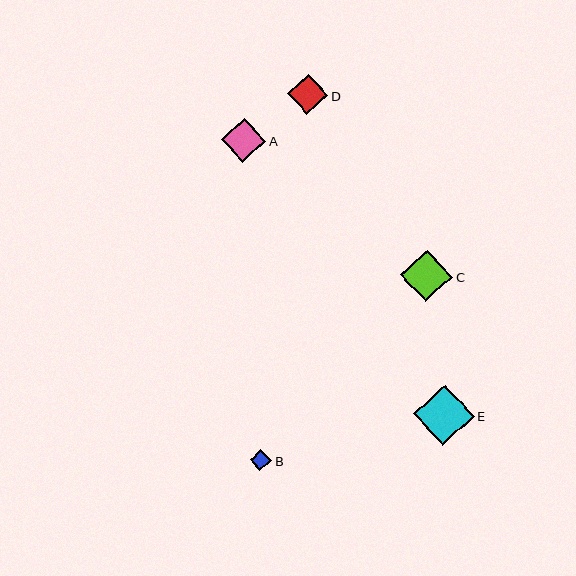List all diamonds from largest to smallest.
From largest to smallest: E, C, A, D, B.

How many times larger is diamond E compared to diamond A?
Diamond E is approximately 1.4 times the size of diamond A.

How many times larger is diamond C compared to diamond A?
Diamond C is approximately 1.2 times the size of diamond A.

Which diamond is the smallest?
Diamond B is the smallest with a size of approximately 21 pixels.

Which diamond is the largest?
Diamond E is the largest with a size of approximately 60 pixels.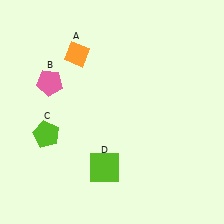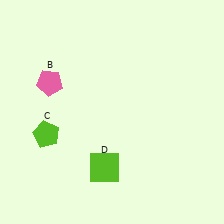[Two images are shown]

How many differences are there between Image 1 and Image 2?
There is 1 difference between the two images.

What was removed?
The orange diamond (A) was removed in Image 2.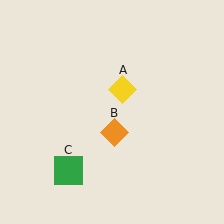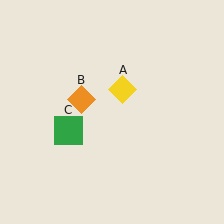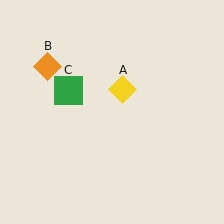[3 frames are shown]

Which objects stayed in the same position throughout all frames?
Yellow diamond (object A) remained stationary.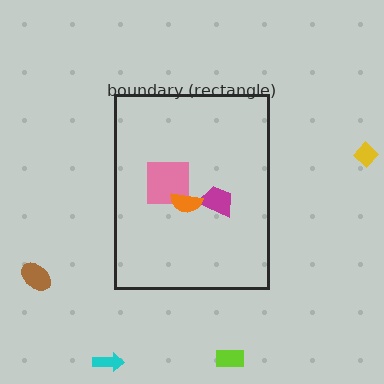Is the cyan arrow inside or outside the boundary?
Outside.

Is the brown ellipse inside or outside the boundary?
Outside.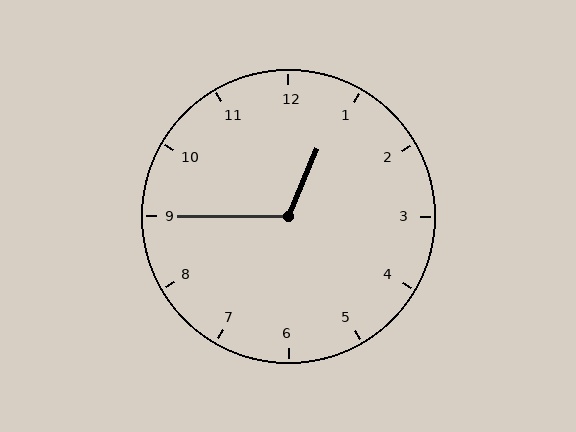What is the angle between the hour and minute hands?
Approximately 112 degrees.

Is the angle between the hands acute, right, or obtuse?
It is obtuse.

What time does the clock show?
12:45.